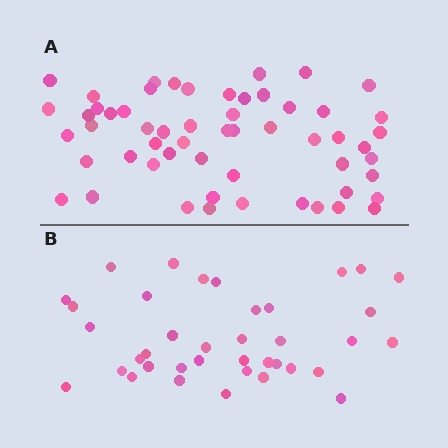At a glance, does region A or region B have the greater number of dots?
Region A (the top region) has more dots.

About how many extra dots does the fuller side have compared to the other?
Region A has approximately 20 more dots than region B.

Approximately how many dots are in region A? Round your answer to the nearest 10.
About 60 dots. (The exact count is 56, which rounds to 60.)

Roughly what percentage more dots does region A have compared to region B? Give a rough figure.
About 45% more.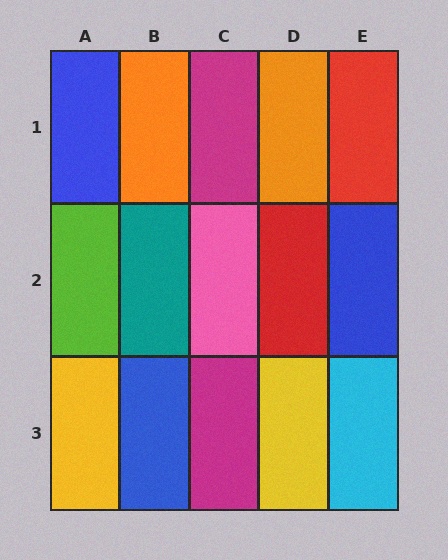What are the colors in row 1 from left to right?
Blue, orange, magenta, orange, red.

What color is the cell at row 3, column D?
Yellow.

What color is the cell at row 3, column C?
Magenta.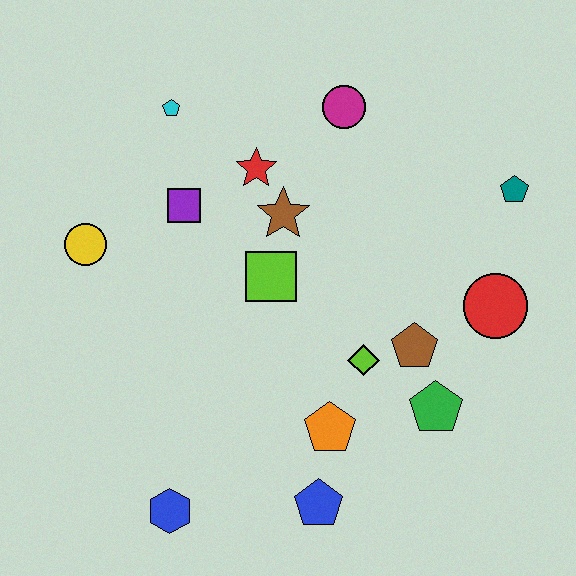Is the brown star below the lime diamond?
No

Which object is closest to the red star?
The brown star is closest to the red star.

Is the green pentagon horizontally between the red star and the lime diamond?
No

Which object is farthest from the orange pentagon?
The cyan pentagon is farthest from the orange pentagon.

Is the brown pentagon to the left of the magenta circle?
No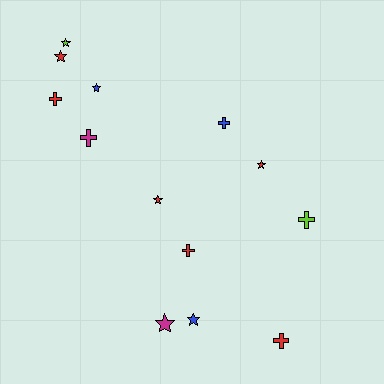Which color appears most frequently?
Red, with 6 objects.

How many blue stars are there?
There are 2 blue stars.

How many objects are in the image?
There are 13 objects.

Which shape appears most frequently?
Star, with 7 objects.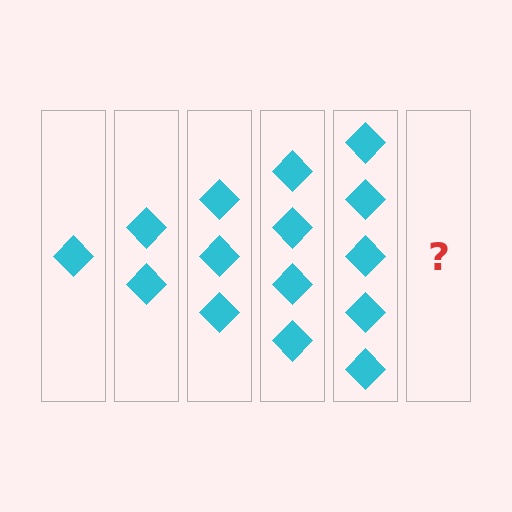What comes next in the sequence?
The next element should be 6 diamonds.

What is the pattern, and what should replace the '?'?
The pattern is that each step adds one more diamond. The '?' should be 6 diamonds.